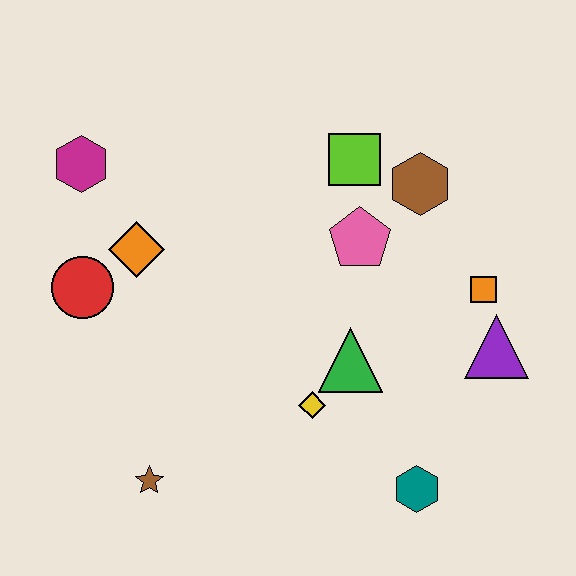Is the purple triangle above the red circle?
No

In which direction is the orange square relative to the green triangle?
The orange square is to the right of the green triangle.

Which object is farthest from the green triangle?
The magenta hexagon is farthest from the green triangle.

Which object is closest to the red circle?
The orange diamond is closest to the red circle.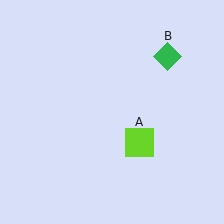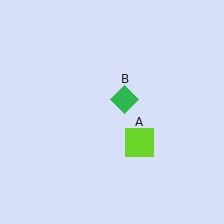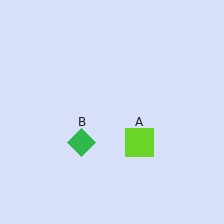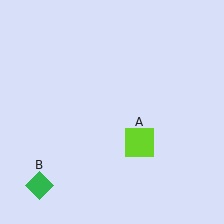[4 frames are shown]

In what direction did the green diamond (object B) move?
The green diamond (object B) moved down and to the left.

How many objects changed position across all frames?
1 object changed position: green diamond (object B).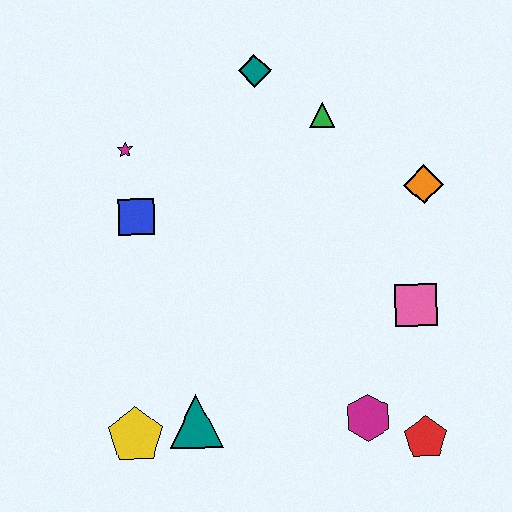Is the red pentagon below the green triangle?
Yes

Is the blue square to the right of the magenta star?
Yes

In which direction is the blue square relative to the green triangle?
The blue square is to the left of the green triangle.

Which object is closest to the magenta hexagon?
The red pentagon is closest to the magenta hexagon.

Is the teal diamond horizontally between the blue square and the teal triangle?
No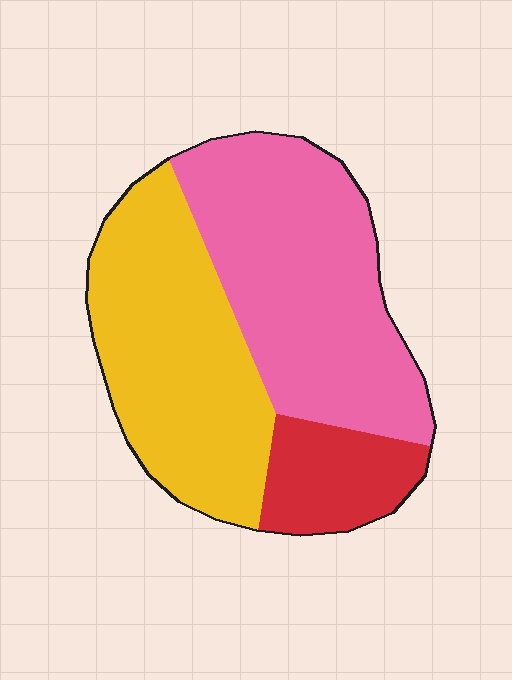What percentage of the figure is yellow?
Yellow covers around 40% of the figure.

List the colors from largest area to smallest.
From largest to smallest: pink, yellow, red.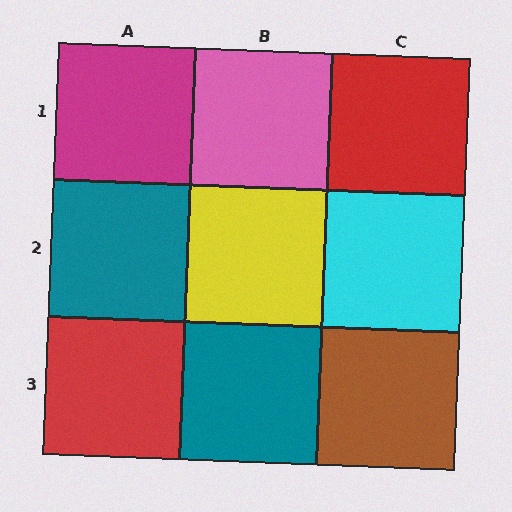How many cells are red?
2 cells are red.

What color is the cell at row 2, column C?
Cyan.